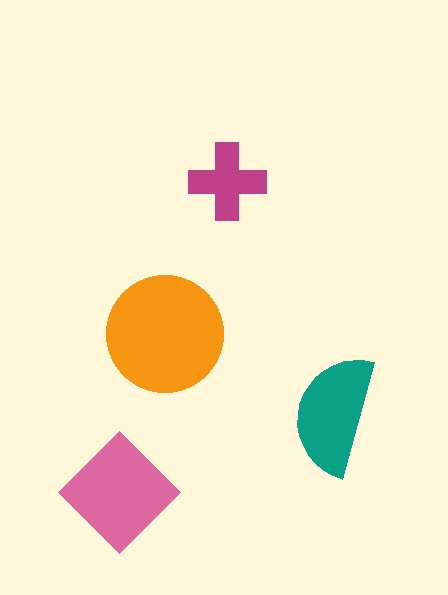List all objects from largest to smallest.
The orange circle, the pink diamond, the teal semicircle, the magenta cross.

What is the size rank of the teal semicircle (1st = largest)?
3rd.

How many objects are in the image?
There are 4 objects in the image.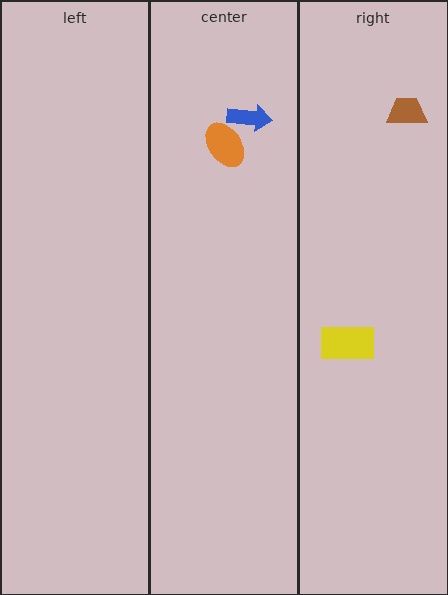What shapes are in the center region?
The orange ellipse, the blue arrow.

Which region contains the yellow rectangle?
The right region.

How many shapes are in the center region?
2.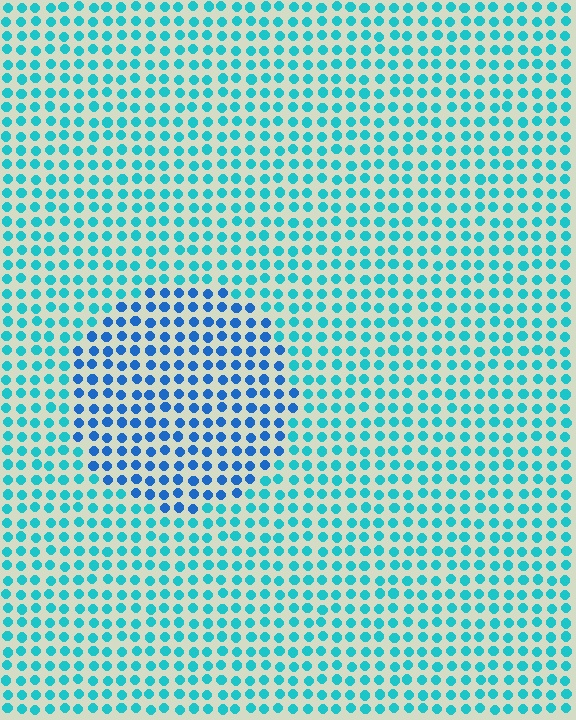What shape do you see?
I see a circle.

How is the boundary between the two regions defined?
The boundary is defined purely by a slight shift in hue (about 33 degrees). Spacing, size, and orientation are identical on both sides.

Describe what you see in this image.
The image is filled with small cyan elements in a uniform arrangement. A circle-shaped region is visible where the elements are tinted to a slightly different hue, forming a subtle color boundary.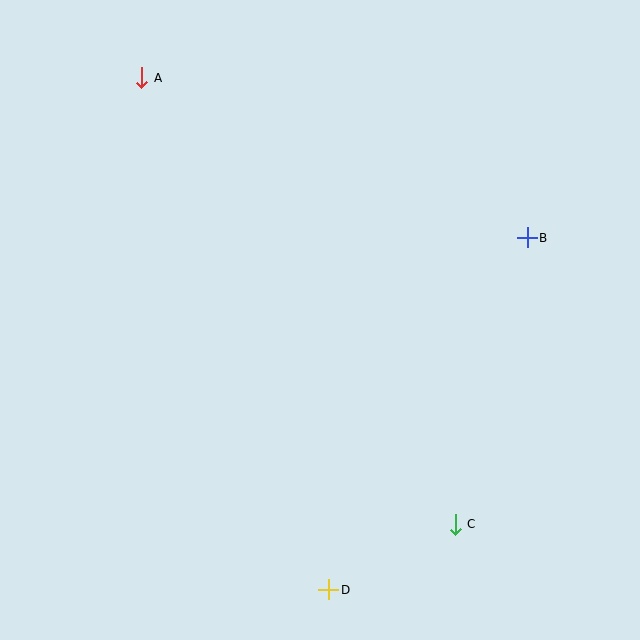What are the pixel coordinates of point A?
Point A is at (142, 78).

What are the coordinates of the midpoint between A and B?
The midpoint between A and B is at (334, 158).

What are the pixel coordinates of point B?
Point B is at (527, 238).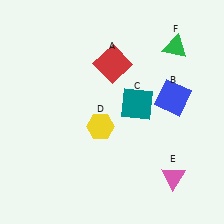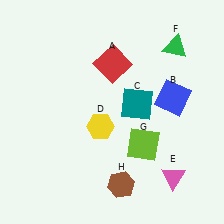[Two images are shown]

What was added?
A lime square (G), a brown hexagon (H) were added in Image 2.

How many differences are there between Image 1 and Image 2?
There are 2 differences between the two images.